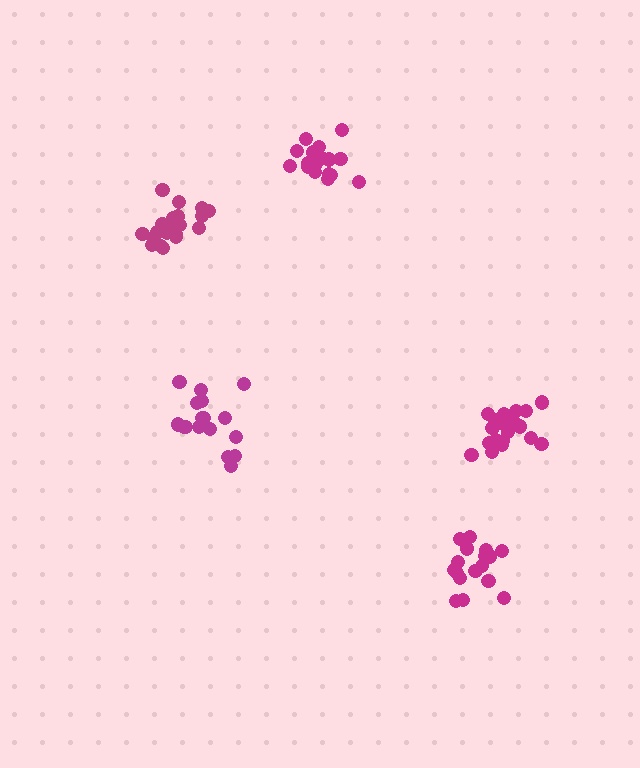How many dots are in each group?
Group 1: 17 dots, Group 2: 17 dots, Group 3: 21 dots, Group 4: 19 dots, Group 5: 21 dots (95 total).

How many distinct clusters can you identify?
There are 5 distinct clusters.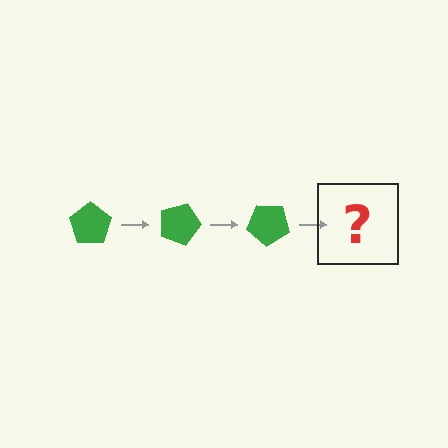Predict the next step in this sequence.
The next step is a green pentagon rotated 60 degrees.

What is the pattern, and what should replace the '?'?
The pattern is that the pentagon rotates 20 degrees each step. The '?' should be a green pentagon rotated 60 degrees.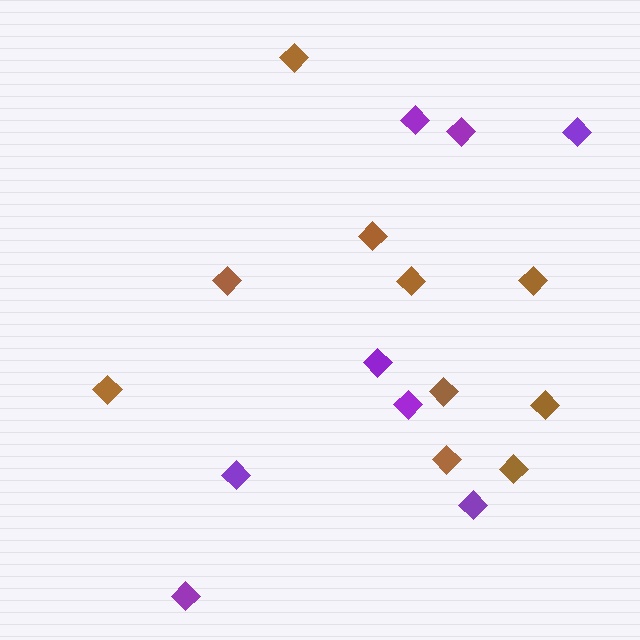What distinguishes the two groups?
There are 2 groups: one group of purple diamonds (8) and one group of brown diamonds (10).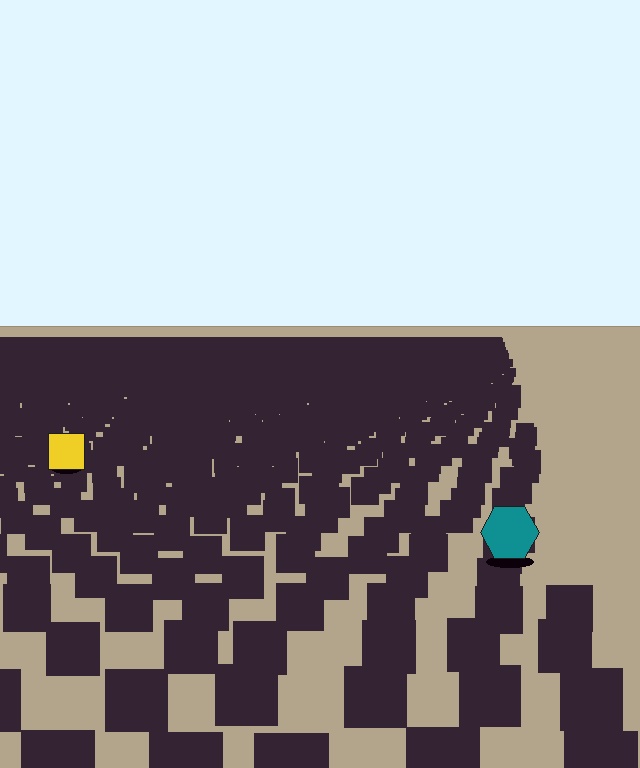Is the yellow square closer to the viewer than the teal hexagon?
No. The teal hexagon is closer — you can tell from the texture gradient: the ground texture is coarser near it.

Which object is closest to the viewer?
The teal hexagon is closest. The texture marks near it are larger and more spread out.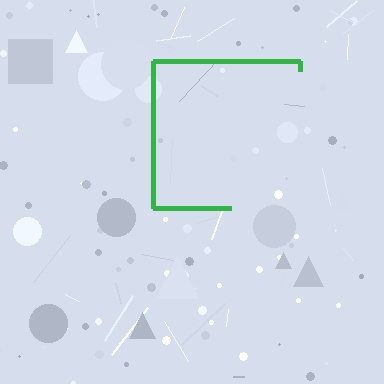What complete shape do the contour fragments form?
The contour fragments form a square.